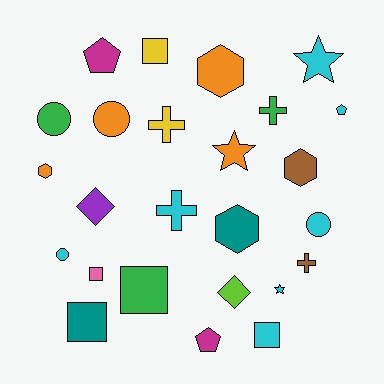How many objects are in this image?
There are 25 objects.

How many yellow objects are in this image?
There are 2 yellow objects.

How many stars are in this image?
There are 3 stars.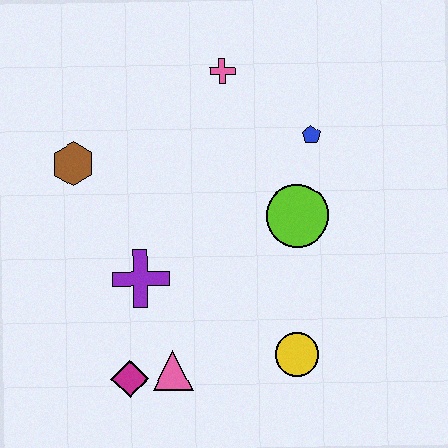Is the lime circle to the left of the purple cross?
No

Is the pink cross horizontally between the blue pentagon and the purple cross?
Yes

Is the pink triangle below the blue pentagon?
Yes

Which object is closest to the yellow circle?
The pink triangle is closest to the yellow circle.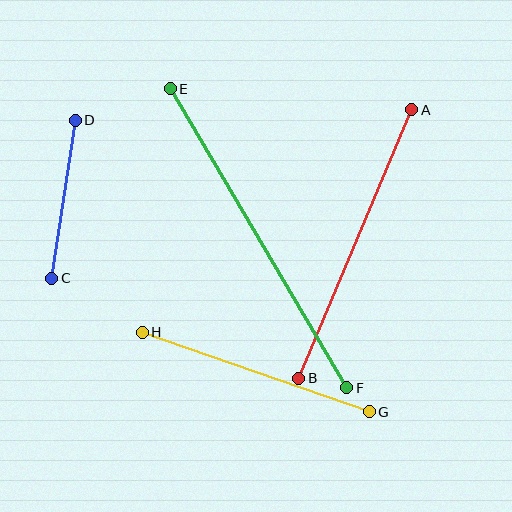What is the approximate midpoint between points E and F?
The midpoint is at approximately (258, 238) pixels.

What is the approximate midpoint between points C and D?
The midpoint is at approximately (63, 199) pixels.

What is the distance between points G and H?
The distance is approximately 241 pixels.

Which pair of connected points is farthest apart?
Points E and F are farthest apart.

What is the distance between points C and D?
The distance is approximately 160 pixels.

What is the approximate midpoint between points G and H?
The midpoint is at approximately (256, 372) pixels.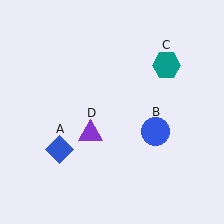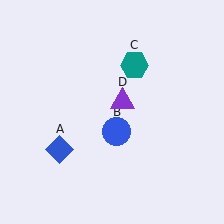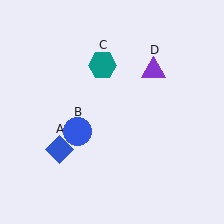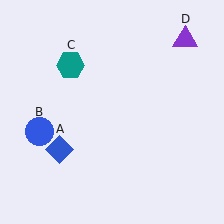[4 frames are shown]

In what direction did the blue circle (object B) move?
The blue circle (object B) moved left.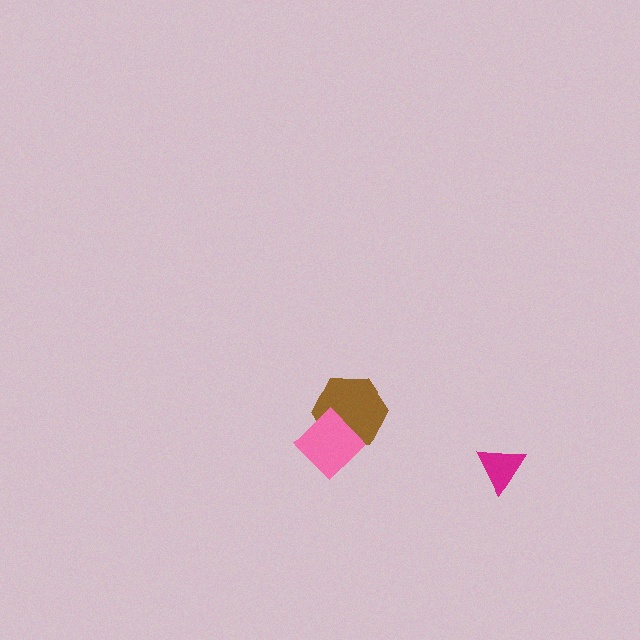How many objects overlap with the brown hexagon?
1 object overlaps with the brown hexagon.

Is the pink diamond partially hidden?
No, no other shape covers it.